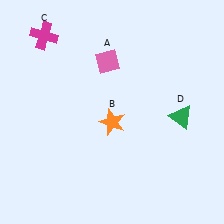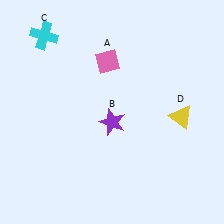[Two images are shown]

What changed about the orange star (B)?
In Image 1, B is orange. In Image 2, it changed to purple.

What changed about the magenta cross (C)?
In Image 1, C is magenta. In Image 2, it changed to cyan.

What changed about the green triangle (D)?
In Image 1, D is green. In Image 2, it changed to yellow.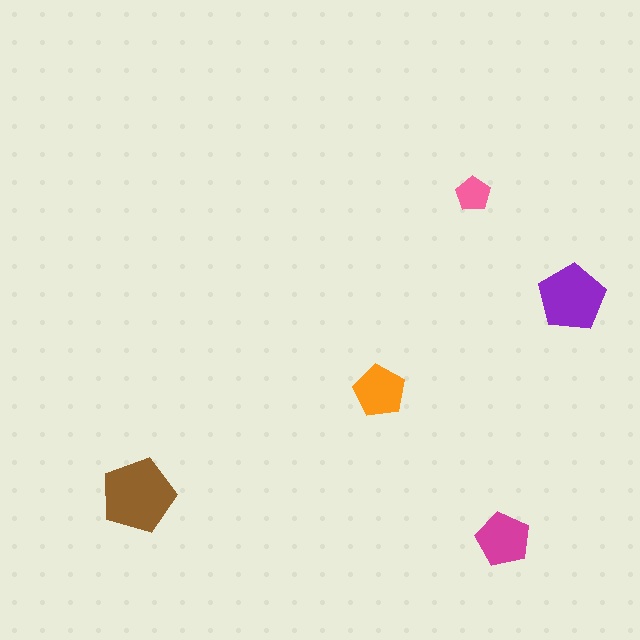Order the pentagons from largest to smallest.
the brown one, the purple one, the magenta one, the orange one, the pink one.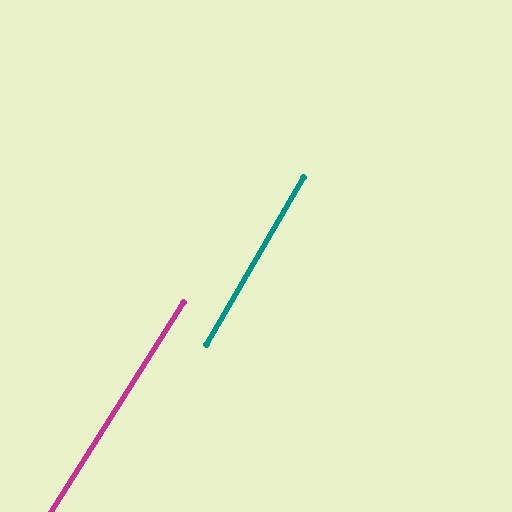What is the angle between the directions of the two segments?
Approximately 2 degrees.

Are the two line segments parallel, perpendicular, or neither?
Parallel — their directions differ by only 1.8°.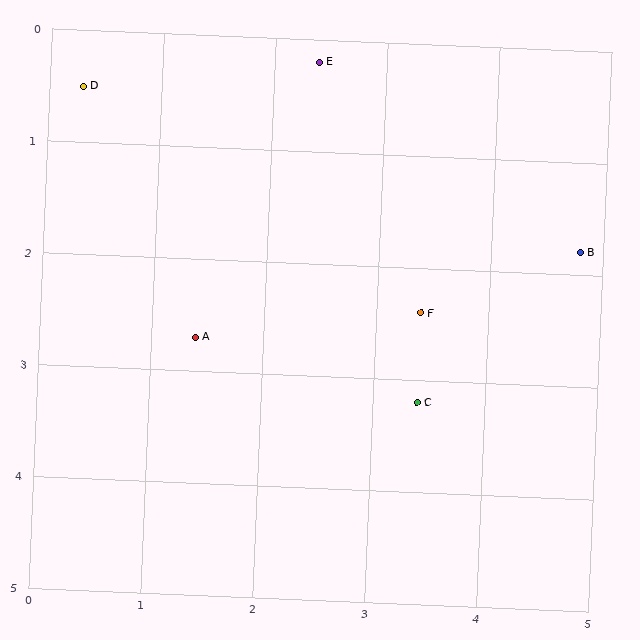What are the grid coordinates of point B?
Point B is at approximately (4.8, 1.8).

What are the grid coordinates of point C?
Point C is at approximately (3.4, 3.2).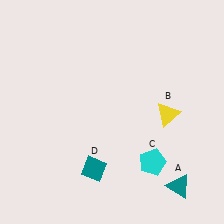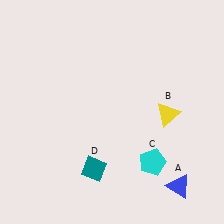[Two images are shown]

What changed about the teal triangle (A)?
In Image 1, A is teal. In Image 2, it changed to blue.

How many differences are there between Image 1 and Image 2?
There is 1 difference between the two images.